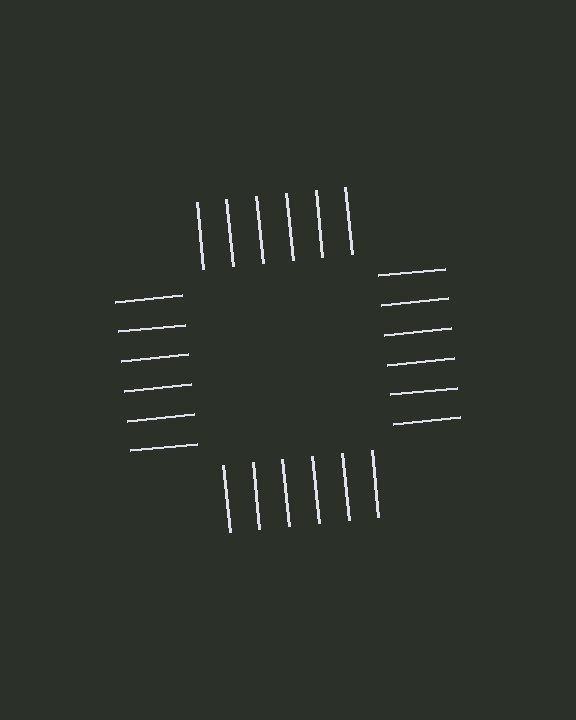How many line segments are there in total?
24 — 6 along each of the 4 edges.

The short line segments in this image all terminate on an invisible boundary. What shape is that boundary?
An illusory square — the line segments terminate on its edges but no continuous stroke is drawn.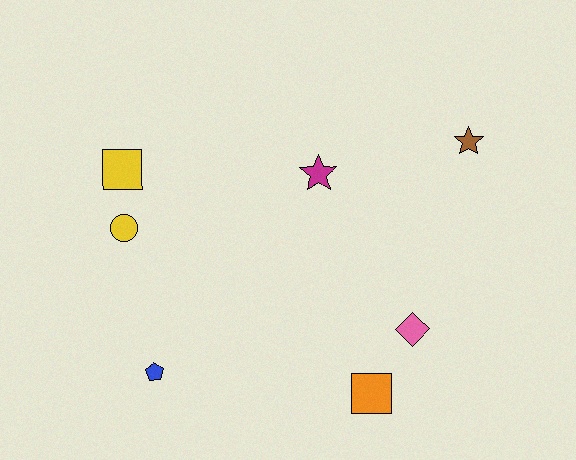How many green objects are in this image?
There are no green objects.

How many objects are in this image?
There are 7 objects.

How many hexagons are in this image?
There are no hexagons.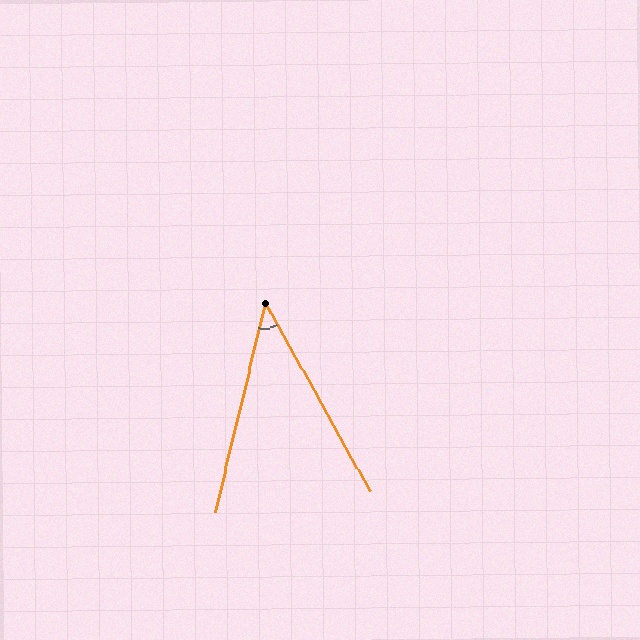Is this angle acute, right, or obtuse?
It is acute.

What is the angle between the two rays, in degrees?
Approximately 43 degrees.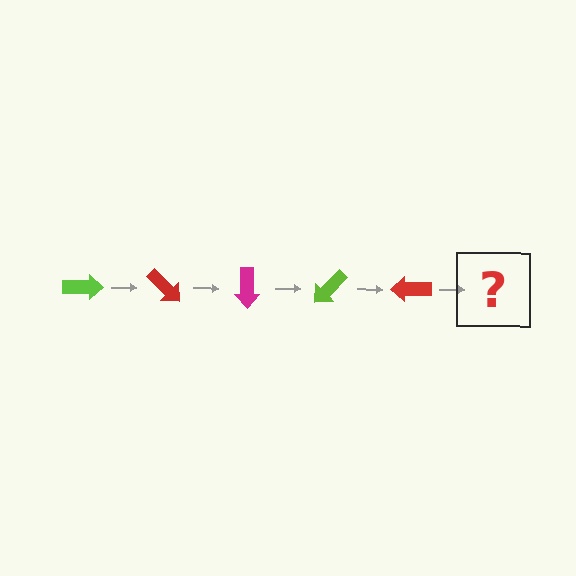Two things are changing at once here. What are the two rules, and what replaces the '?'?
The two rules are that it rotates 45 degrees each step and the color cycles through lime, red, and magenta. The '?' should be a magenta arrow, rotated 225 degrees from the start.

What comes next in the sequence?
The next element should be a magenta arrow, rotated 225 degrees from the start.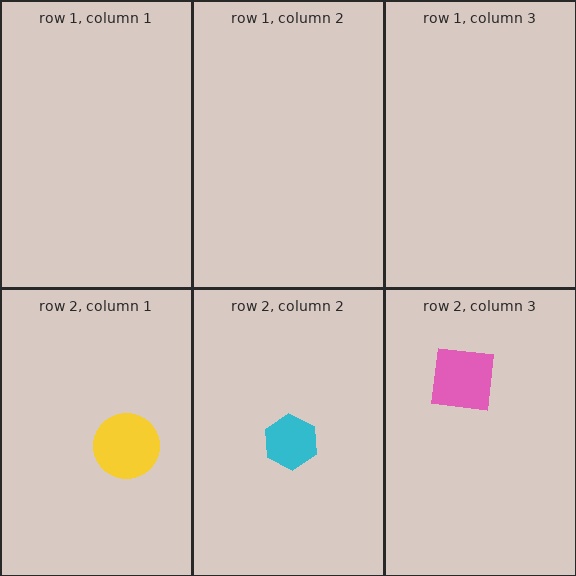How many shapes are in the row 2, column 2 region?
1.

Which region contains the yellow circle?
The row 2, column 1 region.